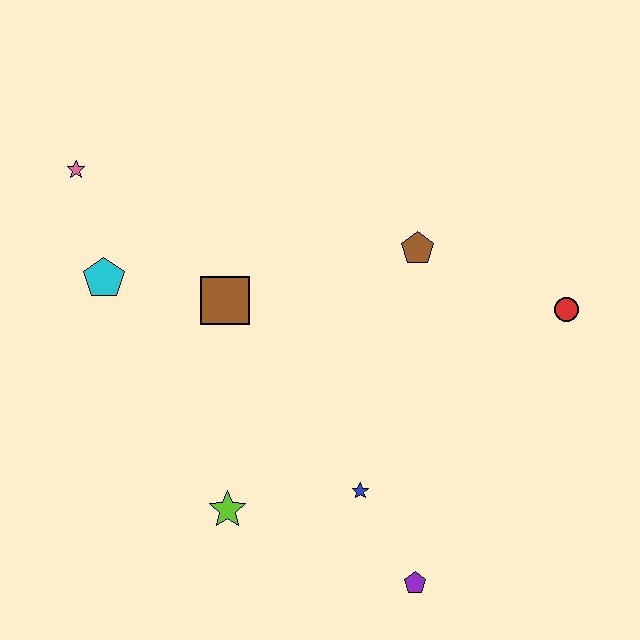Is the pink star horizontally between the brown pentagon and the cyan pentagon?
No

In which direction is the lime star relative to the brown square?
The lime star is below the brown square.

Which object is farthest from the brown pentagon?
The pink star is farthest from the brown pentagon.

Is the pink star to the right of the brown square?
No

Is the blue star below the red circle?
Yes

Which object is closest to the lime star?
The blue star is closest to the lime star.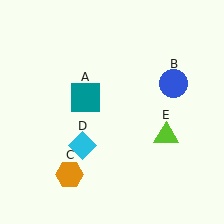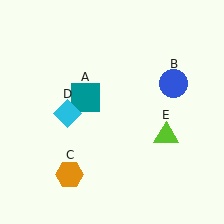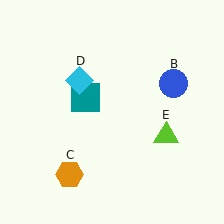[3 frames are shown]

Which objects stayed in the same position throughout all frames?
Teal square (object A) and blue circle (object B) and orange hexagon (object C) and lime triangle (object E) remained stationary.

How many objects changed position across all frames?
1 object changed position: cyan diamond (object D).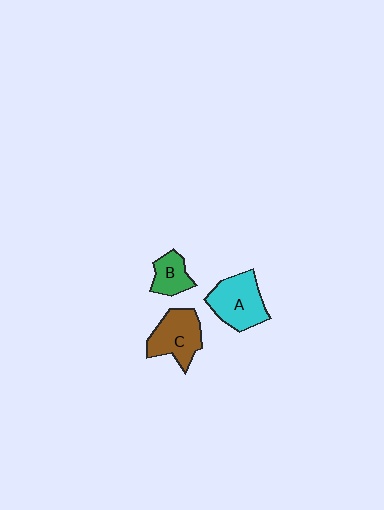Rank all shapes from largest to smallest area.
From largest to smallest: A (cyan), C (brown), B (green).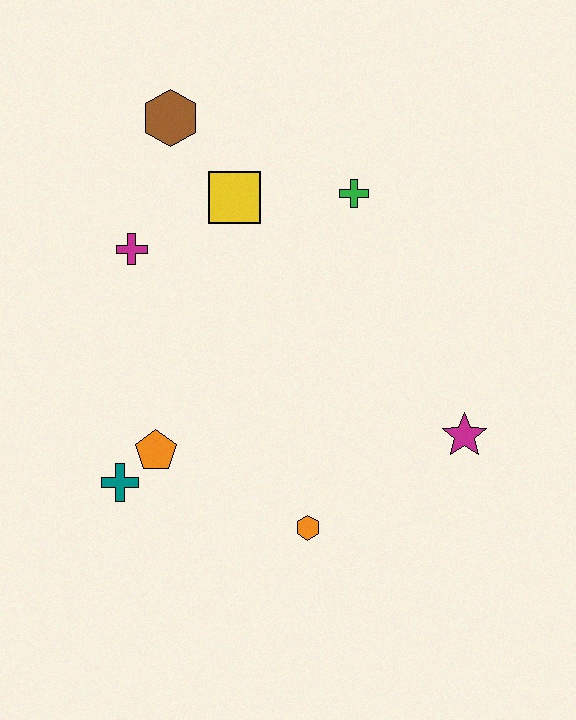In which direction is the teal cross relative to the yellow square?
The teal cross is below the yellow square.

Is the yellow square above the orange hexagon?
Yes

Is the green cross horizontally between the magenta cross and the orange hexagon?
No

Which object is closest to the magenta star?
The orange hexagon is closest to the magenta star.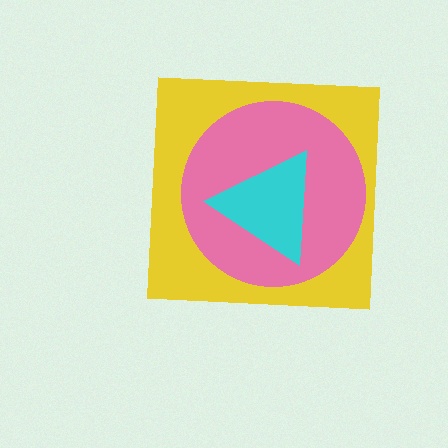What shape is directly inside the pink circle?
The cyan triangle.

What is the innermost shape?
The cyan triangle.